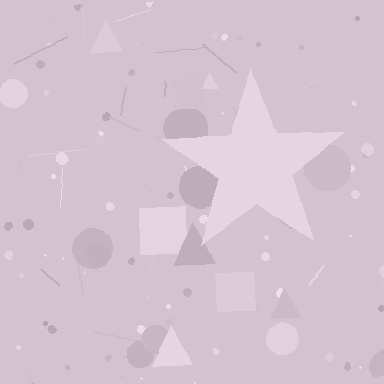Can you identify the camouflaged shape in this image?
The camouflaged shape is a star.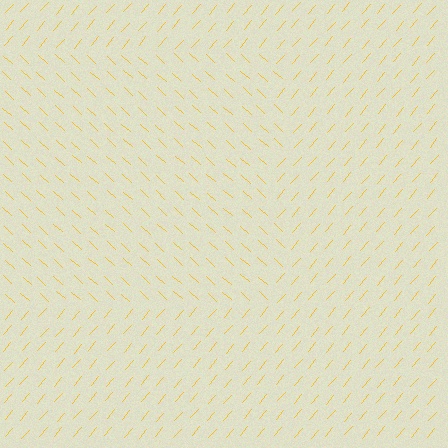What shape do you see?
I see a rectangle.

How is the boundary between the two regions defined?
The boundary is defined purely by a change in line orientation (approximately 88 degrees difference). All lines are the same color and thickness.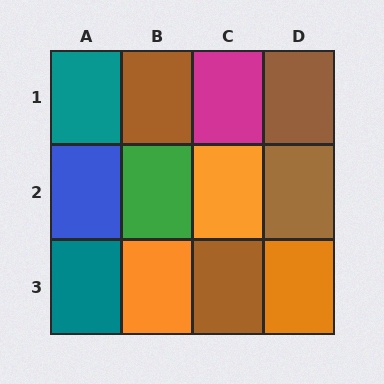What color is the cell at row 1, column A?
Teal.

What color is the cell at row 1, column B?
Brown.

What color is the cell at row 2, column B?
Green.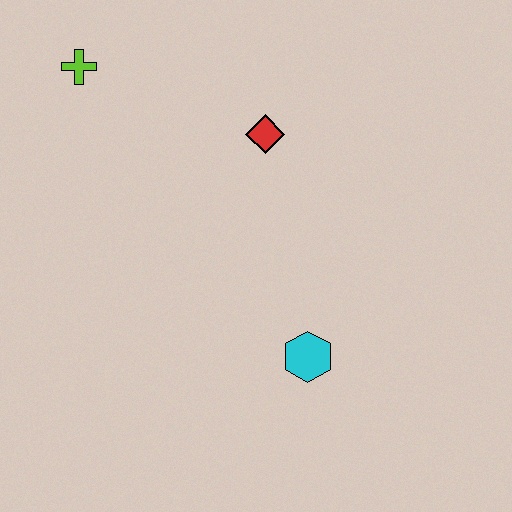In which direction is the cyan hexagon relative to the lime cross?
The cyan hexagon is below the lime cross.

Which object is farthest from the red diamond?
The cyan hexagon is farthest from the red diamond.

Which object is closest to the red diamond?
The lime cross is closest to the red diamond.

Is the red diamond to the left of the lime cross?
No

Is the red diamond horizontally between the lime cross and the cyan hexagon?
Yes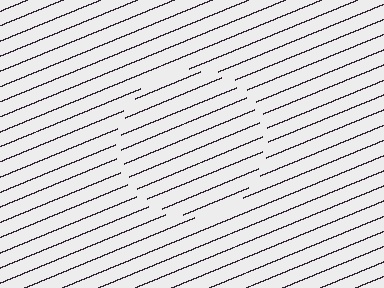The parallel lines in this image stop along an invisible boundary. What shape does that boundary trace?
An illusory circle. The interior of the shape contains the same grating, shifted by half a period — the contour is defined by the phase discontinuity where line-ends from the inner and outer gratings abut.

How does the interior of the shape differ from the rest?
The interior of the shape contains the same grating, shifted by half a period — the contour is defined by the phase discontinuity where line-ends from the inner and outer gratings abut.